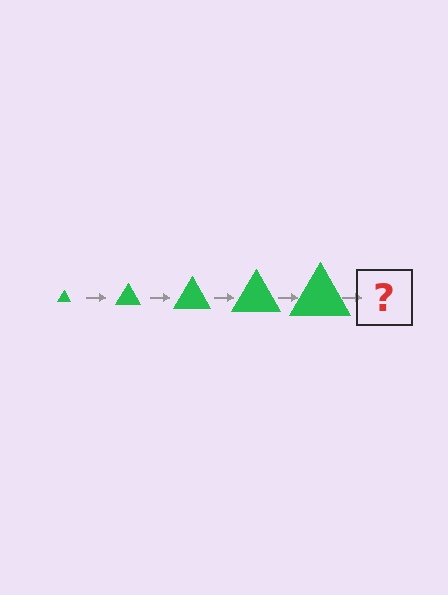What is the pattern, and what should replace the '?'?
The pattern is that the triangle gets progressively larger each step. The '?' should be a green triangle, larger than the previous one.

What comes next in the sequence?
The next element should be a green triangle, larger than the previous one.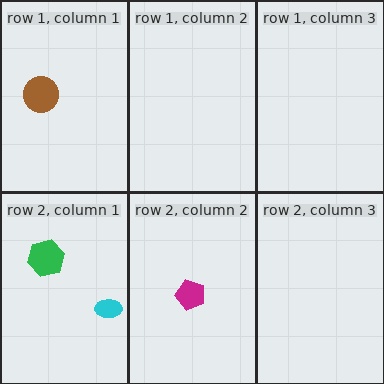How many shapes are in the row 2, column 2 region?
1.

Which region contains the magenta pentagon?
The row 2, column 2 region.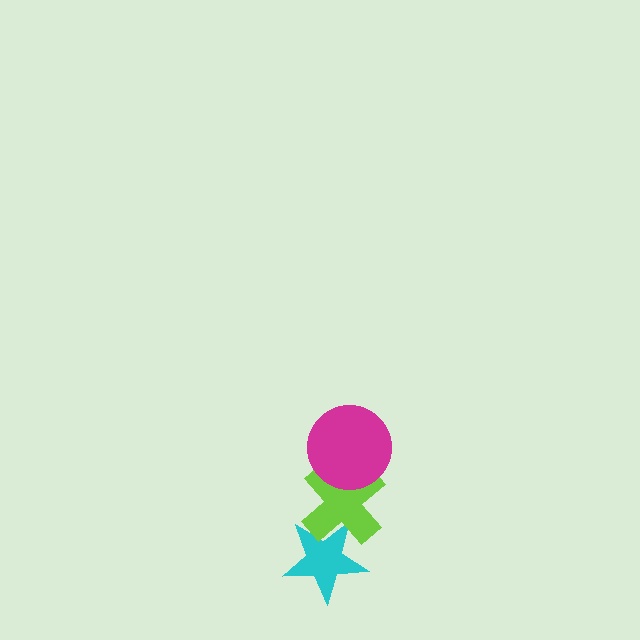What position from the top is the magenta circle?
The magenta circle is 1st from the top.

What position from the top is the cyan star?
The cyan star is 3rd from the top.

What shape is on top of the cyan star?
The lime cross is on top of the cyan star.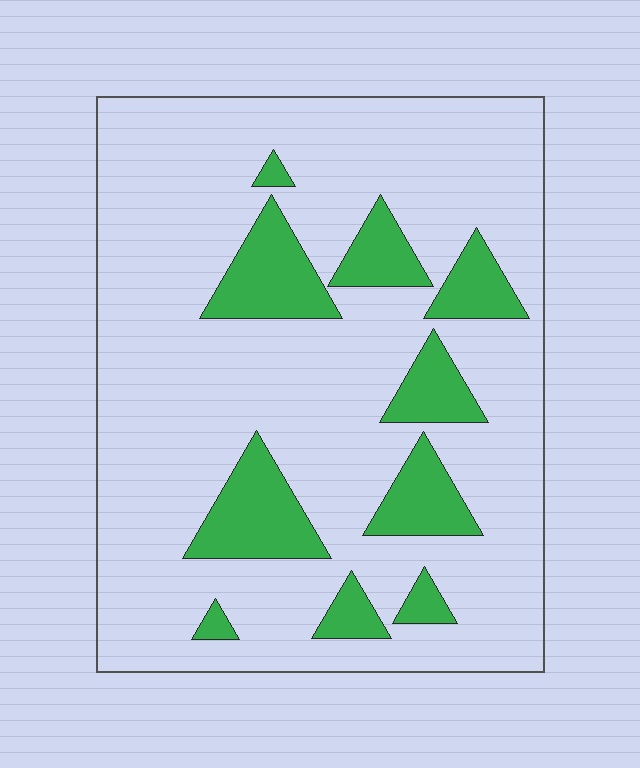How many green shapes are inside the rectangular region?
10.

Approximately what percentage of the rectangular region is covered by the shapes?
Approximately 20%.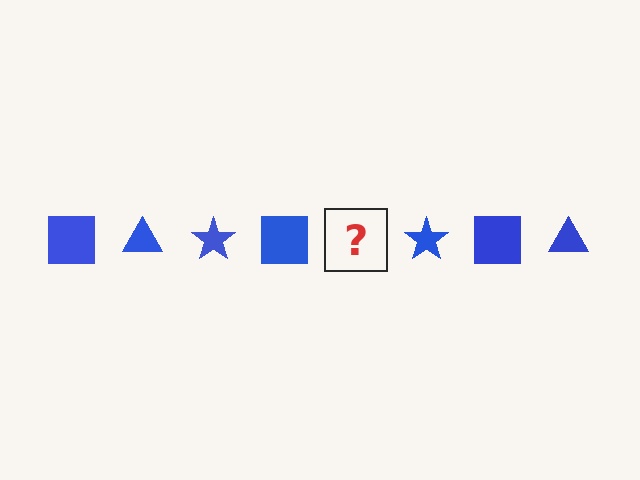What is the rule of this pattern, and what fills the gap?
The rule is that the pattern cycles through square, triangle, star shapes in blue. The gap should be filled with a blue triangle.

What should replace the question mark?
The question mark should be replaced with a blue triangle.